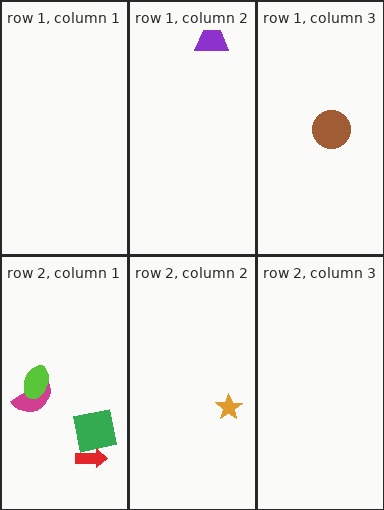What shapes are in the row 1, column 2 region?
The purple trapezoid.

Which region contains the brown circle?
The row 1, column 3 region.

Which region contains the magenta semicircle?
The row 2, column 1 region.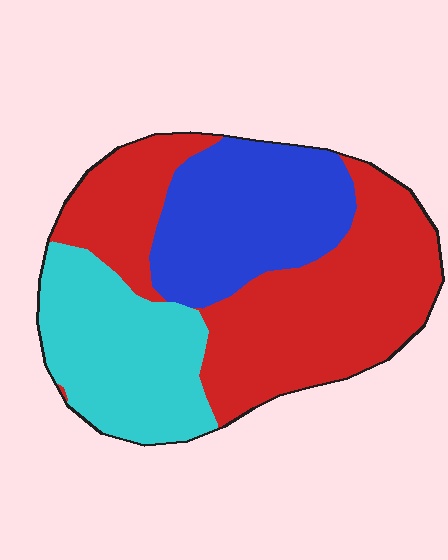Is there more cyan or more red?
Red.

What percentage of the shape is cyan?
Cyan covers 26% of the shape.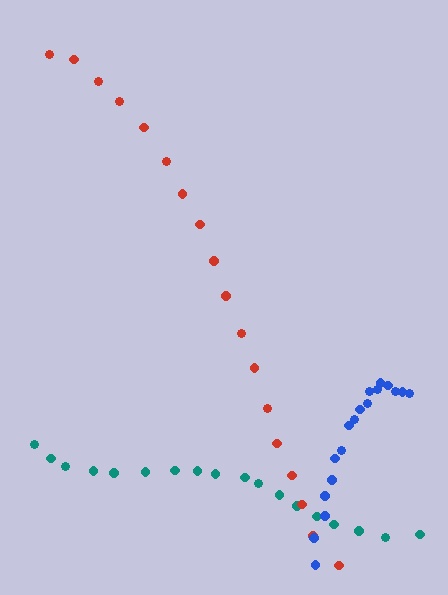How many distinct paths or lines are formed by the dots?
There are 3 distinct paths.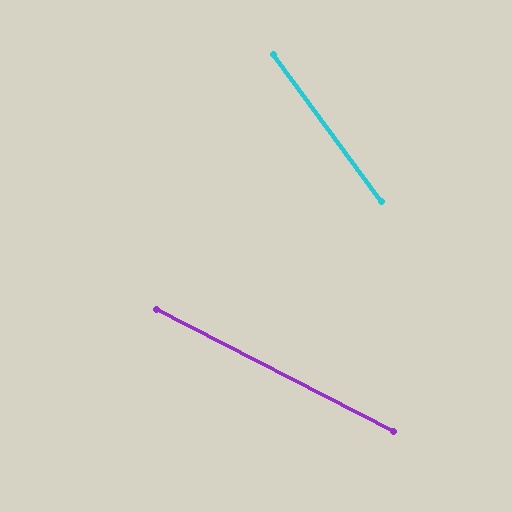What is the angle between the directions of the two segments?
Approximately 26 degrees.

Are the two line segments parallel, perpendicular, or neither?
Neither parallel nor perpendicular — they differ by about 26°.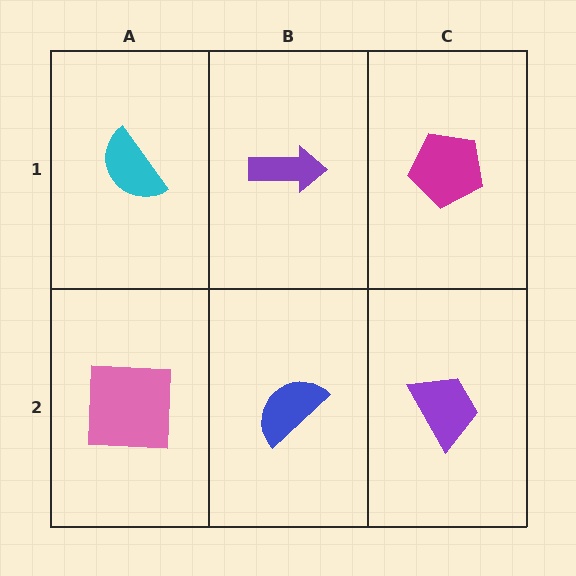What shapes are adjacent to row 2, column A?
A cyan semicircle (row 1, column A), a blue semicircle (row 2, column B).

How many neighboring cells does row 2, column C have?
2.